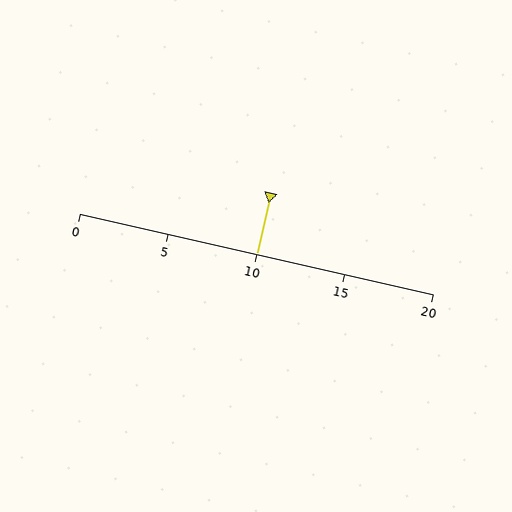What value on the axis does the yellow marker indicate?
The marker indicates approximately 10.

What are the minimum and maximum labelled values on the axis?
The axis runs from 0 to 20.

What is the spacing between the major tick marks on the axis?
The major ticks are spaced 5 apart.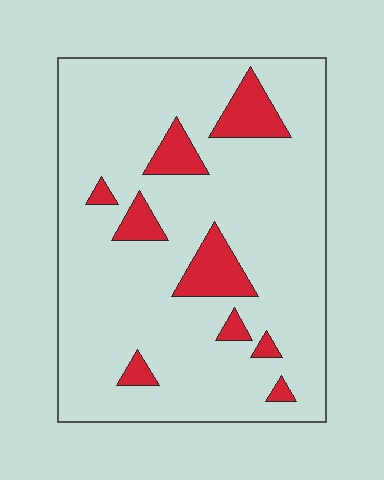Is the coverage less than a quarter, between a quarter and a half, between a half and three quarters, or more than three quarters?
Less than a quarter.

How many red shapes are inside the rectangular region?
9.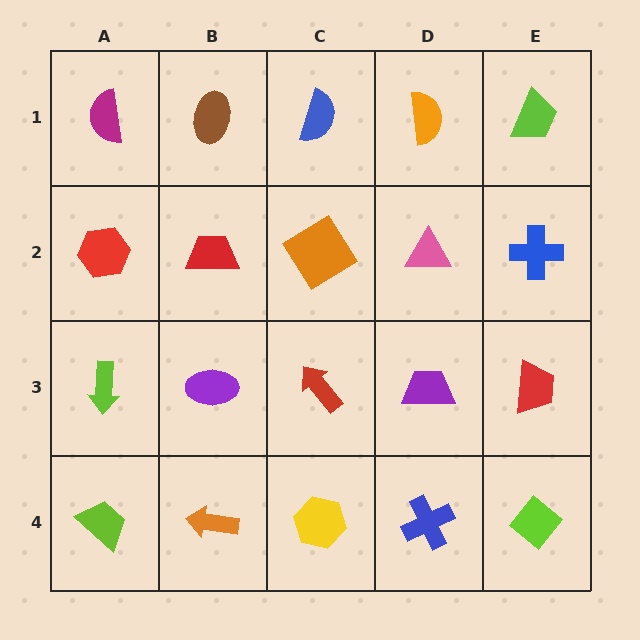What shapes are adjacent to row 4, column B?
A purple ellipse (row 3, column B), a lime trapezoid (row 4, column A), a yellow hexagon (row 4, column C).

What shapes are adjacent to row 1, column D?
A pink triangle (row 2, column D), a blue semicircle (row 1, column C), a lime trapezoid (row 1, column E).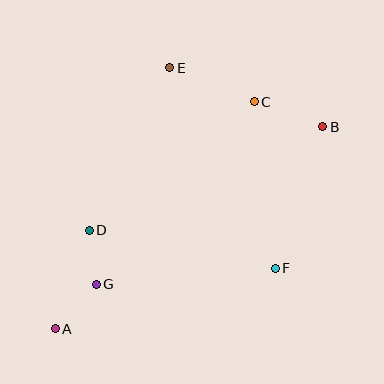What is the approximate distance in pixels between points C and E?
The distance between C and E is approximately 91 pixels.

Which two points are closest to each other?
Points D and G are closest to each other.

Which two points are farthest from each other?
Points A and B are farthest from each other.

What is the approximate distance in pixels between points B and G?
The distance between B and G is approximately 276 pixels.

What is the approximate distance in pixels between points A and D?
The distance between A and D is approximately 104 pixels.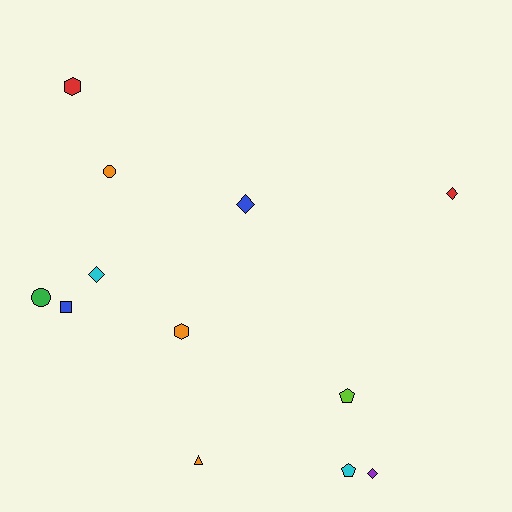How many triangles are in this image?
There is 1 triangle.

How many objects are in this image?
There are 12 objects.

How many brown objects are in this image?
There are no brown objects.